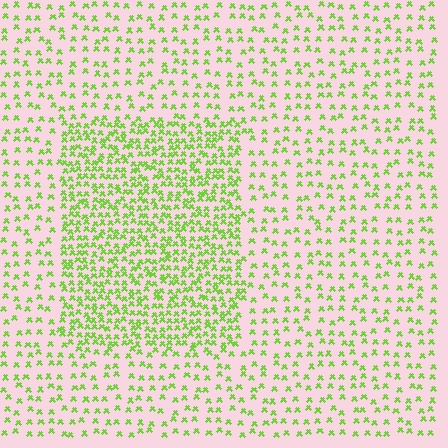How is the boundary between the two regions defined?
The boundary is defined by a change in element density (approximately 2.2x ratio). All elements are the same color, size, and shape.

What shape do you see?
I see a rectangle.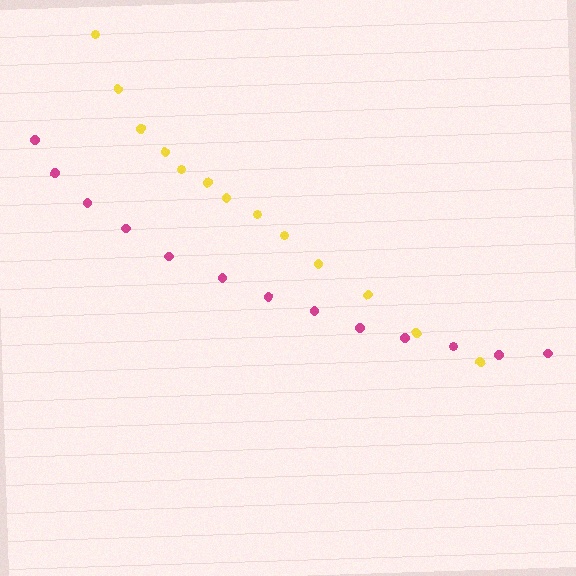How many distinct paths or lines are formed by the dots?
There are 2 distinct paths.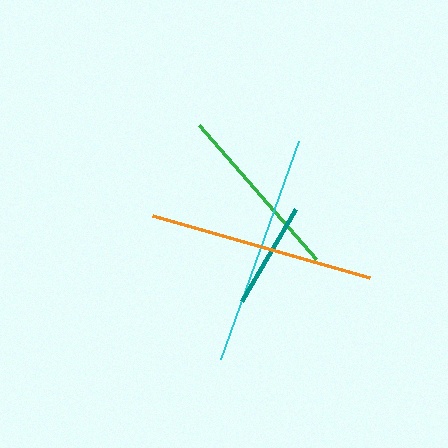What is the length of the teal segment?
The teal segment is approximately 107 pixels long.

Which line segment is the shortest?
The teal line is the shortest at approximately 107 pixels.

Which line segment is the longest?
The cyan line is the longest at approximately 231 pixels.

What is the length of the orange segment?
The orange segment is approximately 226 pixels long.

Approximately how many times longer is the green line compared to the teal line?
The green line is approximately 1.7 times the length of the teal line.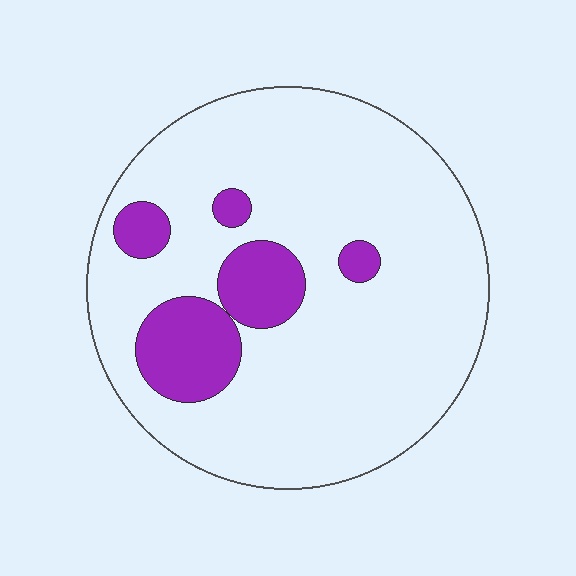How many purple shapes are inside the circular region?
5.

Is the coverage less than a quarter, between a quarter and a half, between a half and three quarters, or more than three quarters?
Less than a quarter.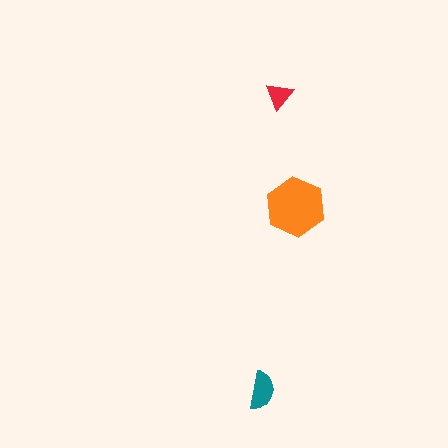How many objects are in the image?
There are 3 objects in the image.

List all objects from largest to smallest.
The orange hexagon, the teal semicircle, the red triangle.